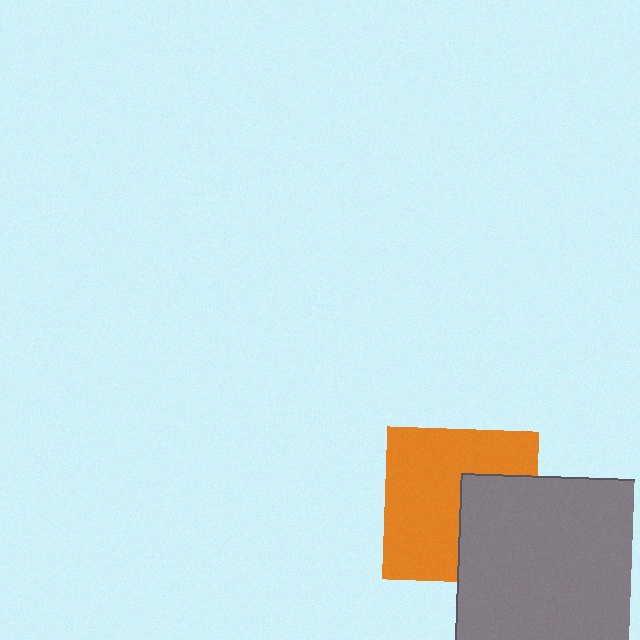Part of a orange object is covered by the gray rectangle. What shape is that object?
It is a square.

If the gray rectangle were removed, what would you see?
You would see the complete orange square.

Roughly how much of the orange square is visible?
About half of it is visible (roughly 63%).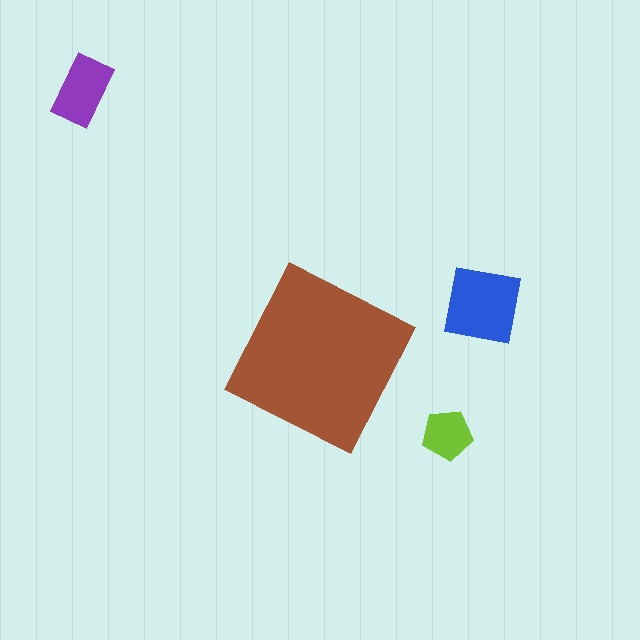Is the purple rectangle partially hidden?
No, the purple rectangle is fully visible.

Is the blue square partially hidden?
No, the blue square is fully visible.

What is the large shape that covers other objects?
A brown diamond.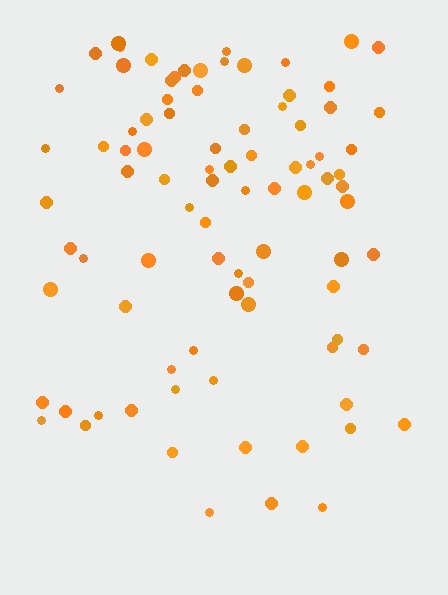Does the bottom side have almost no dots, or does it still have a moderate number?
Still a moderate number, just noticeably fewer than the top.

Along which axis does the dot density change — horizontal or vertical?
Vertical.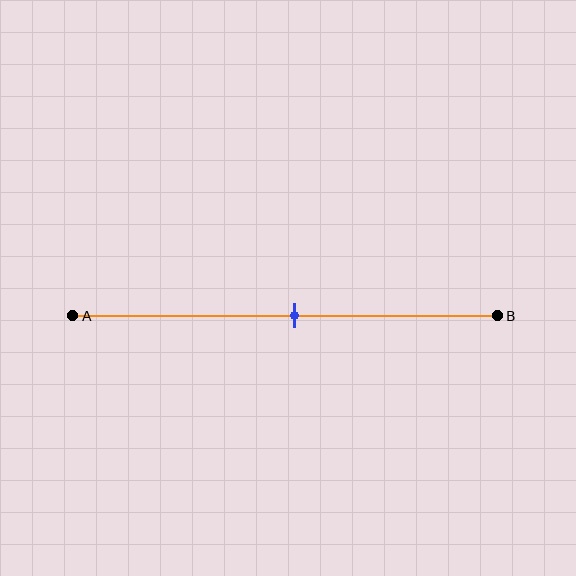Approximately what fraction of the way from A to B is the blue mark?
The blue mark is approximately 50% of the way from A to B.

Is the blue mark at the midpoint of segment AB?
Yes, the mark is approximately at the midpoint.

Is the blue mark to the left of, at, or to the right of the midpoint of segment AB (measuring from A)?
The blue mark is approximately at the midpoint of segment AB.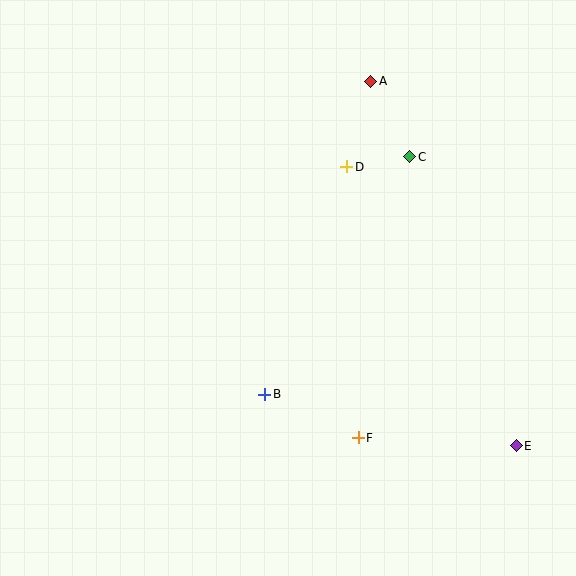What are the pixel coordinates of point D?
Point D is at (347, 167).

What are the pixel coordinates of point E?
Point E is at (516, 446).